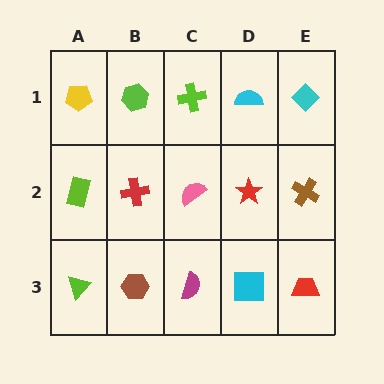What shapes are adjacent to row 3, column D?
A red star (row 2, column D), a magenta semicircle (row 3, column C), a red trapezoid (row 3, column E).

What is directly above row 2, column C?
A lime cross.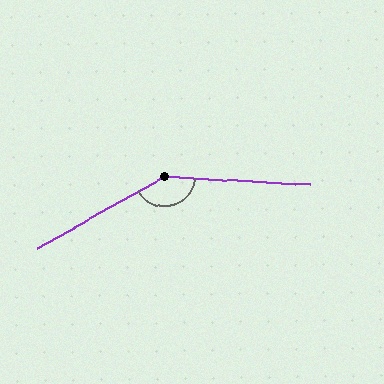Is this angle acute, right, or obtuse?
It is obtuse.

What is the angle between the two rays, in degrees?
Approximately 147 degrees.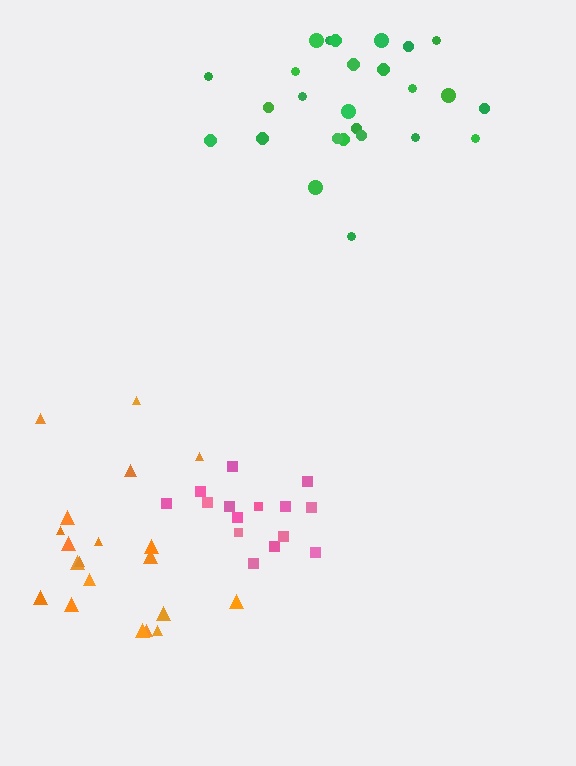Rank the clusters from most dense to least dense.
pink, green, orange.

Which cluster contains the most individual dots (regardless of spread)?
Green (26).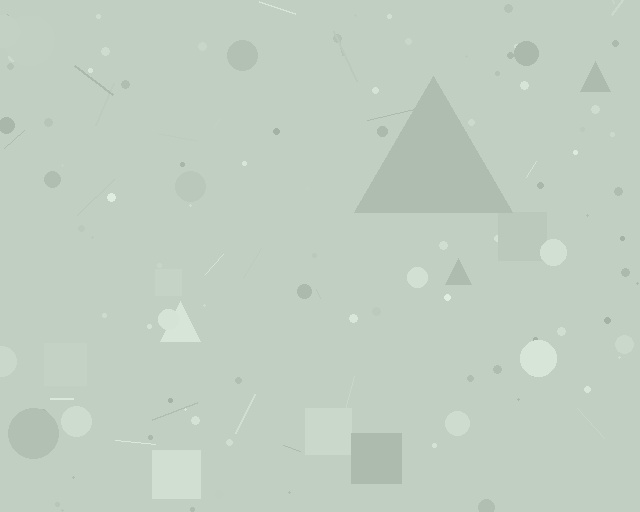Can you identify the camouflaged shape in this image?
The camouflaged shape is a triangle.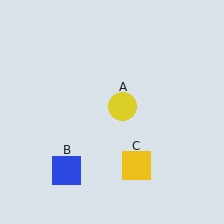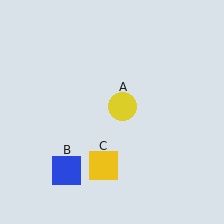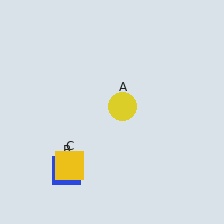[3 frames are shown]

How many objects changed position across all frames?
1 object changed position: yellow square (object C).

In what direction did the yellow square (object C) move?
The yellow square (object C) moved left.